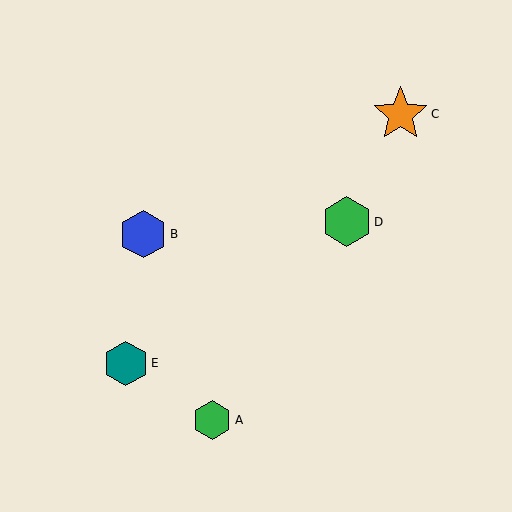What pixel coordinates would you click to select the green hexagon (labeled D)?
Click at (347, 222) to select the green hexagon D.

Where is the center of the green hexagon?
The center of the green hexagon is at (347, 222).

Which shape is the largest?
The orange star (labeled C) is the largest.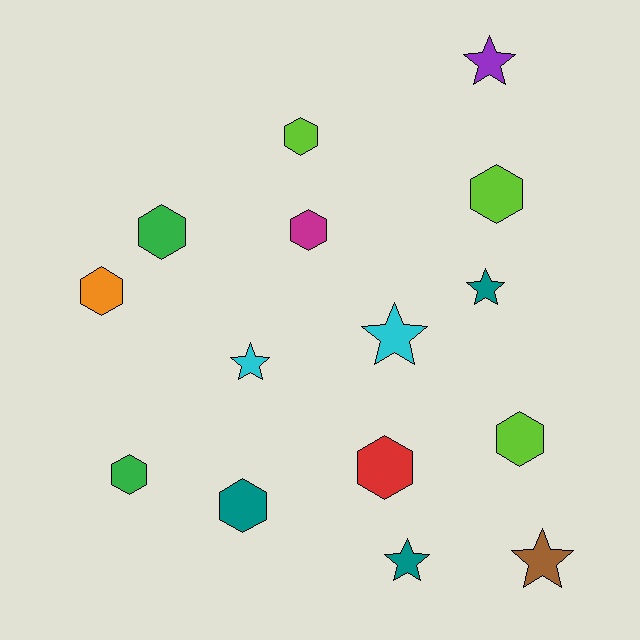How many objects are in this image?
There are 15 objects.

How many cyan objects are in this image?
There are 2 cyan objects.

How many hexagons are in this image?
There are 9 hexagons.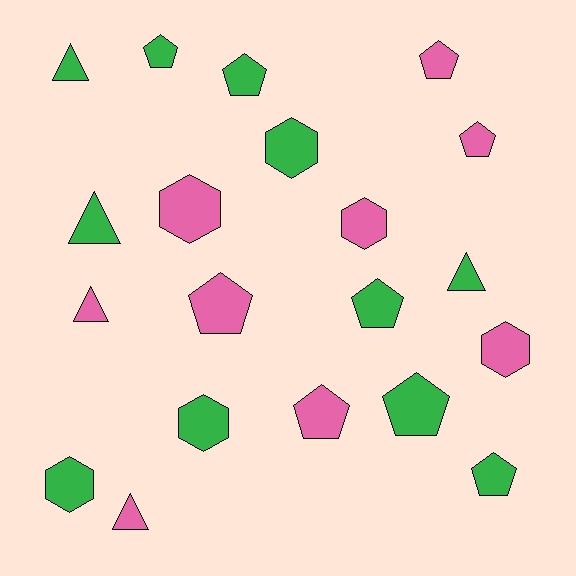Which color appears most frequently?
Green, with 11 objects.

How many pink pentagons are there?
There are 4 pink pentagons.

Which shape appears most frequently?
Pentagon, with 9 objects.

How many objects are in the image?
There are 20 objects.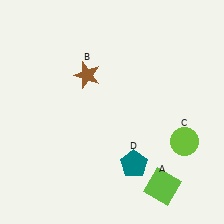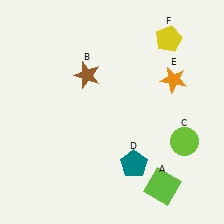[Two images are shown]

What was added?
An orange star (E), a yellow pentagon (F) were added in Image 2.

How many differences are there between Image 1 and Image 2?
There are 2 differences between the two images.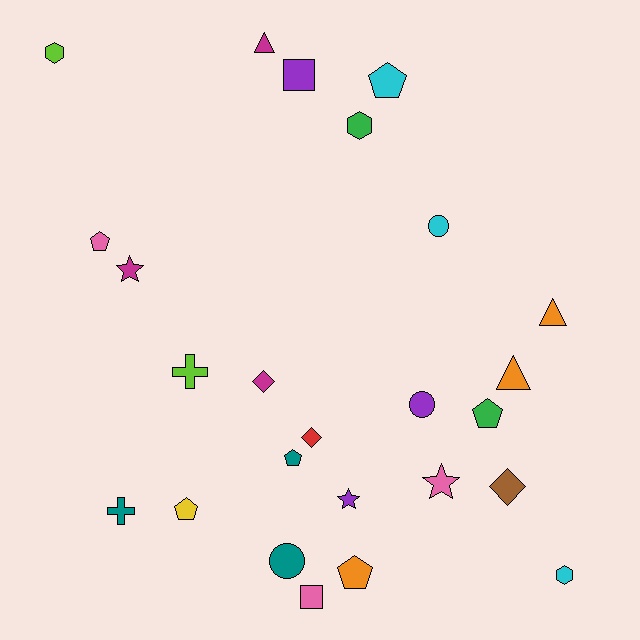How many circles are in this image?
There are 3 circles.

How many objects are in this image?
There are 25 objects.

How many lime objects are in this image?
There are 2 lime objects.